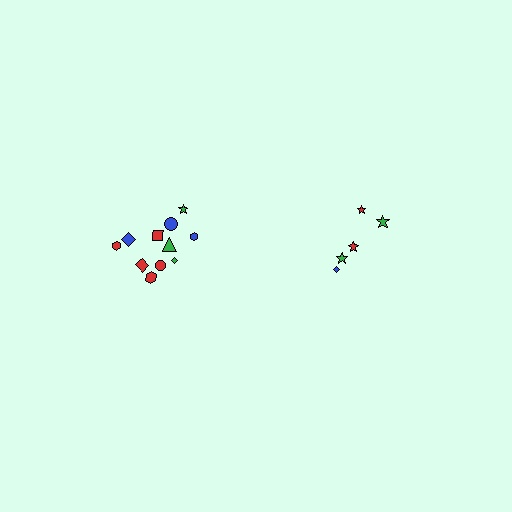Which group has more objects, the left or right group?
The left group.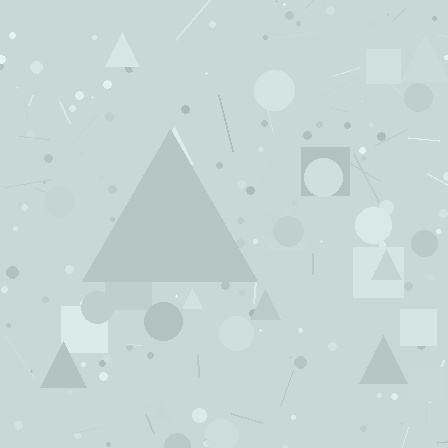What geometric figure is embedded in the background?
A triangle is embedded in the background.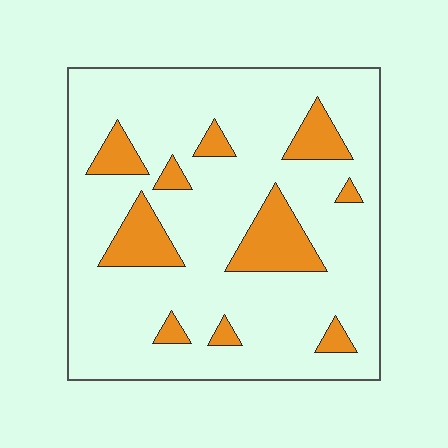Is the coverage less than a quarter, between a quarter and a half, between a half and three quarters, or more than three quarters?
Less than a quarter.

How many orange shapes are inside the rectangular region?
10.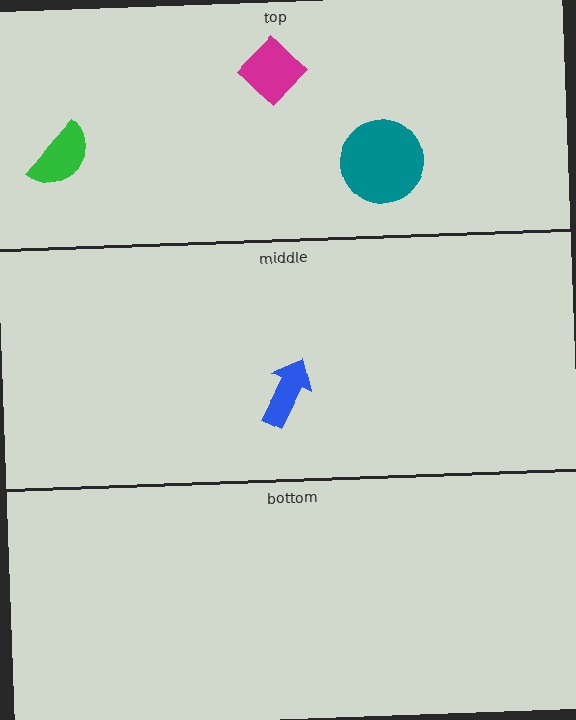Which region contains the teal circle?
The top region.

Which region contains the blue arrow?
The middle region.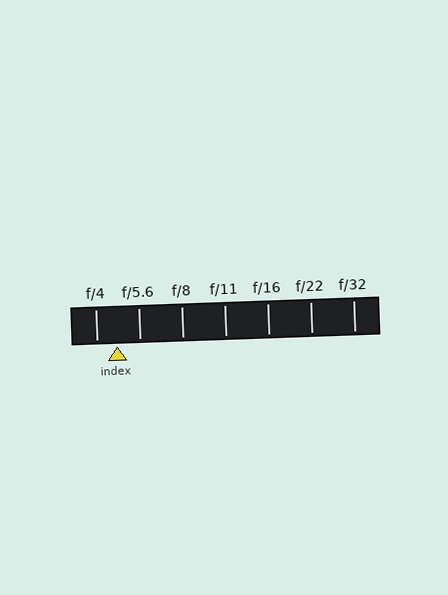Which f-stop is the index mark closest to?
The index mark is closest to f/4.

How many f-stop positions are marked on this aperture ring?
There are 7 f-stop positions marked.